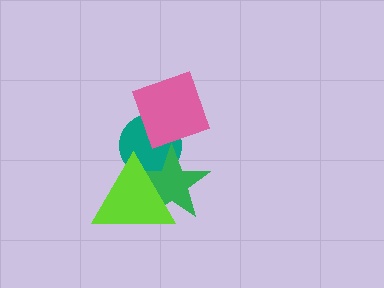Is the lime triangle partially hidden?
No, no other shape covers it.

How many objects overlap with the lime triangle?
2 objects overlap with the lime triangle.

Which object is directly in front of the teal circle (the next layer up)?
The green star is directly in front of the teal circle.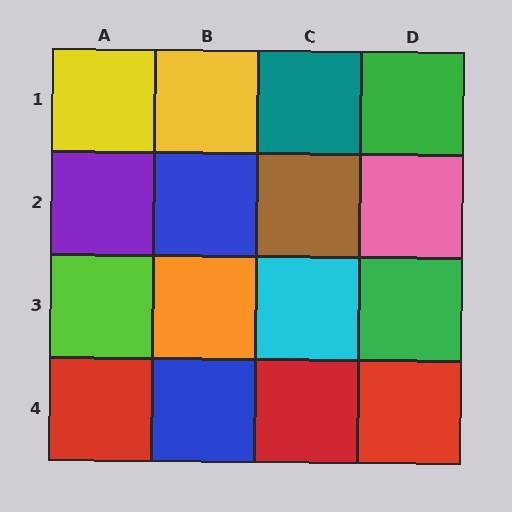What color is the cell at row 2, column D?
Pink.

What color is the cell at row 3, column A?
Lime.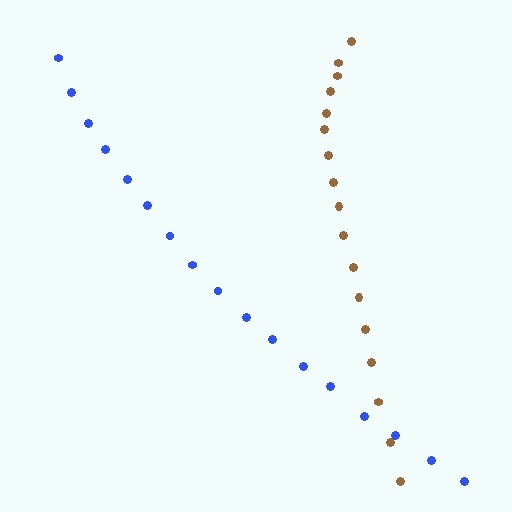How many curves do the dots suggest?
There are 2 distinct paths.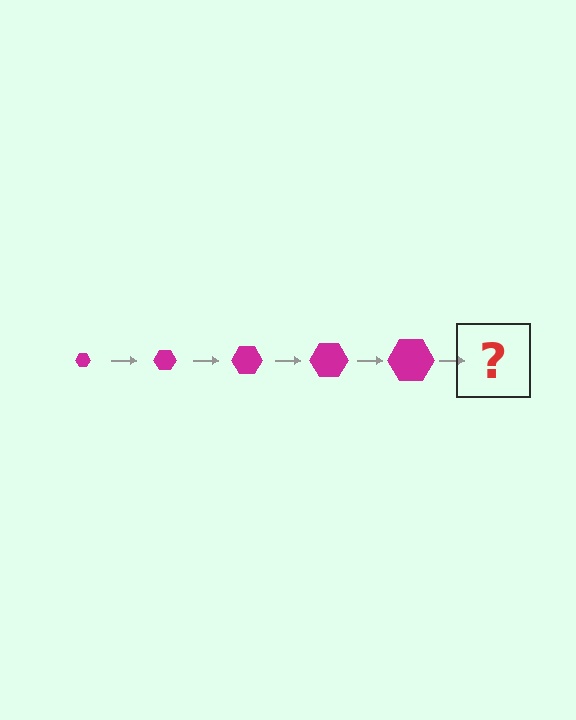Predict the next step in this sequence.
The next step is a magenta hexagon, larger than the previous one.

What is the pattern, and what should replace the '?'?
The pattern is that the hexagon gets progressively larger each step. The '?' should be a magenta hexagon, larger than the previous one.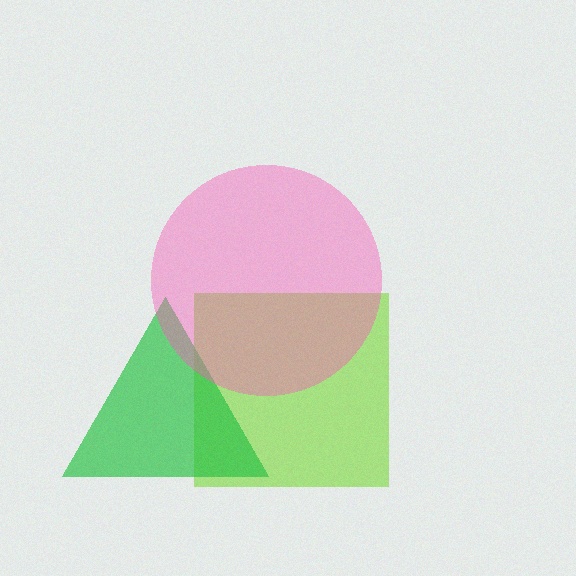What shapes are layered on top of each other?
The layered shapes are: a lime square, a green triangle, a pink circle.